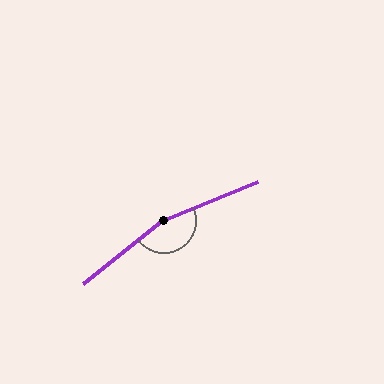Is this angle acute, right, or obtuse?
It is obtuse.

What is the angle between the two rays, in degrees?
Approximately 164 degrees.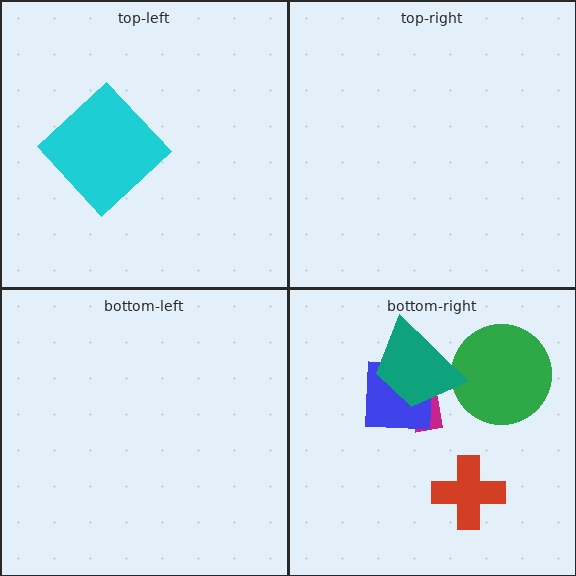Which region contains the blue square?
The bottom-right region.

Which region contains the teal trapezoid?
The bottom-right region.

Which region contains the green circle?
The bottom-right region.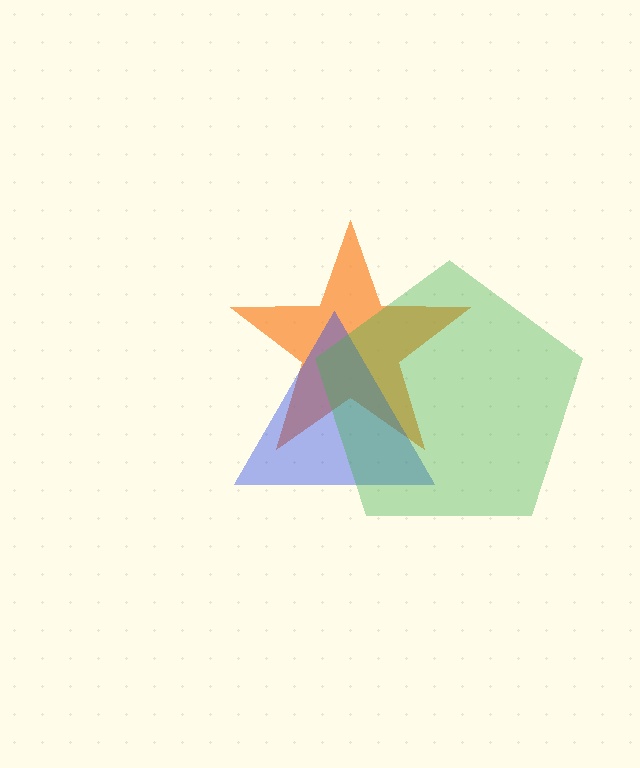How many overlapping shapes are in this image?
There are 3 overlapping shapes in the image.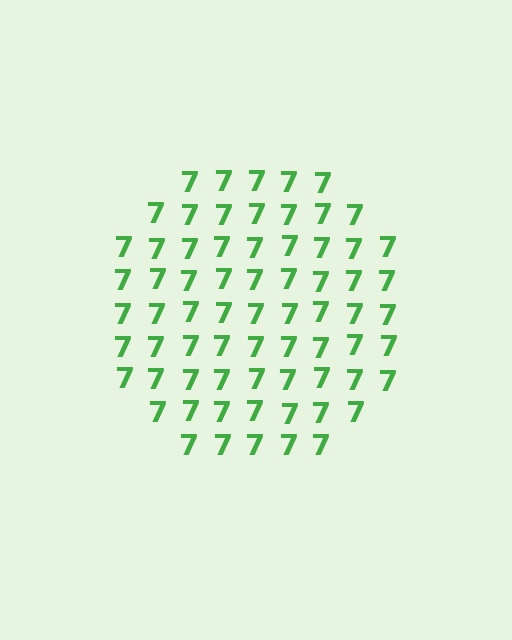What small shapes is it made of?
It is made of small digit 7's.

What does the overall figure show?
The overall figure shows a circle.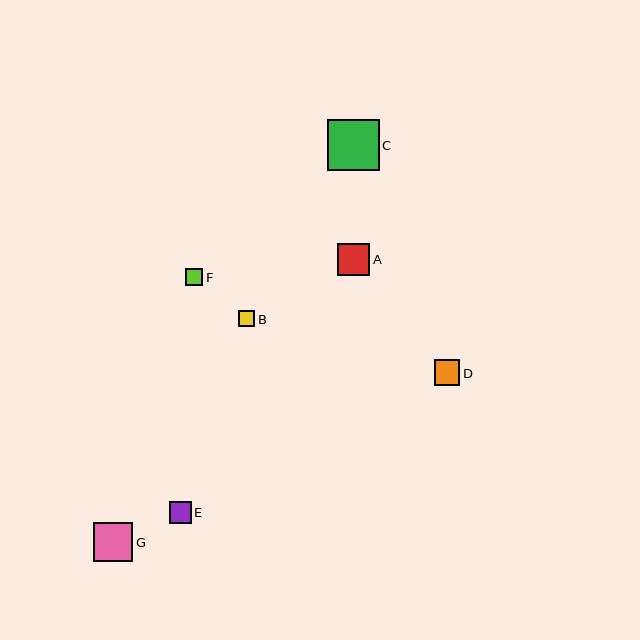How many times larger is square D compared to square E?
Square D is approximately 1.2 times the size of square E.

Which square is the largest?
Square C is the largest with a size of approximately 51 pixels.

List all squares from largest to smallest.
From largest to smallest: C, G, A, D, E, F, B.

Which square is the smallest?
Square B is the smallest with a size of approximately 16 pixels.